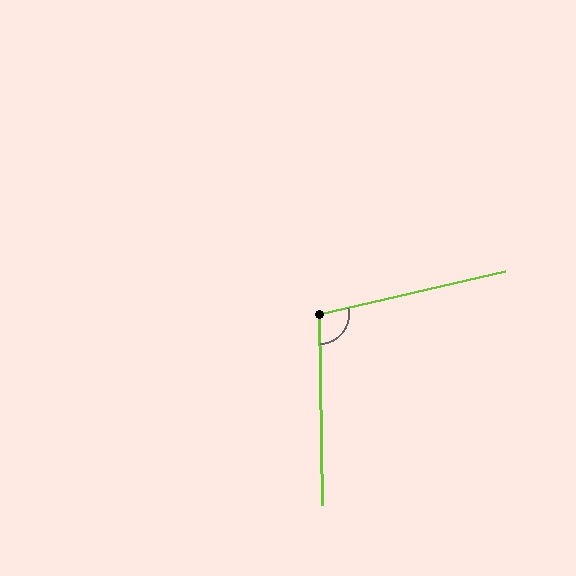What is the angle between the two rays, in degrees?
Approximately 102 degrees.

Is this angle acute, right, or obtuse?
It is obtuse.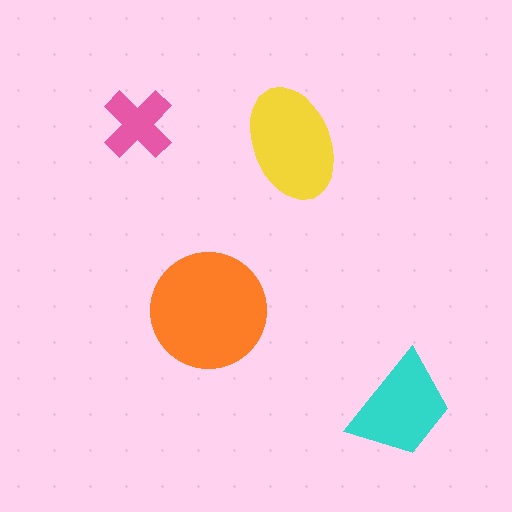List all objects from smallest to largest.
The pink cross, the cyan trapezoid, the yellow ellipse, the orange circle.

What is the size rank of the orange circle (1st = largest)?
1st.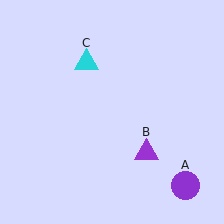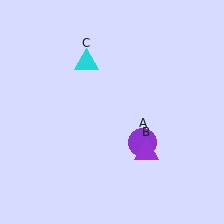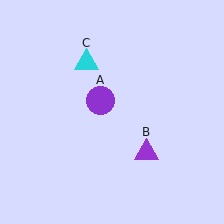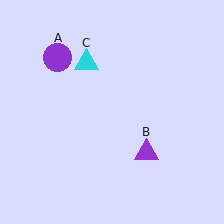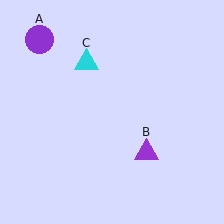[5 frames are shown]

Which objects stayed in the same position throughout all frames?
Purple triangle (object B) and cyan triangle (object C) remained stationary.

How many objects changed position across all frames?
1 object changed position: purple circle (object A).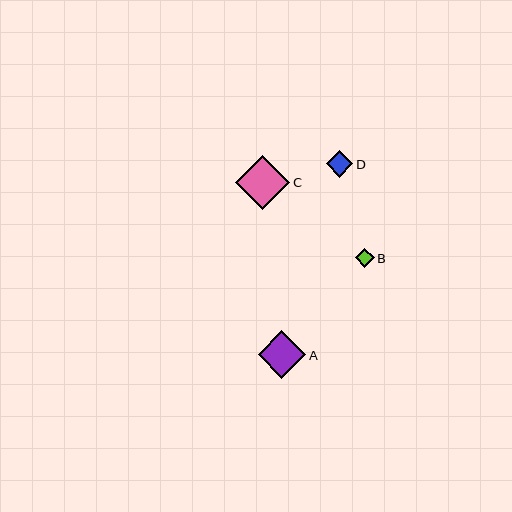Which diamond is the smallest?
Diamond B is the smallest with a size of approximately 19 pixels.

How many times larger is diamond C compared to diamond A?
Diamond C is approximately 1.1 times the size of diamond A.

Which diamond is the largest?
Diamond C is the largest with a size of approximately 54 pixels.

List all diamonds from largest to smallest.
From largest to smallest: C, A, D, B.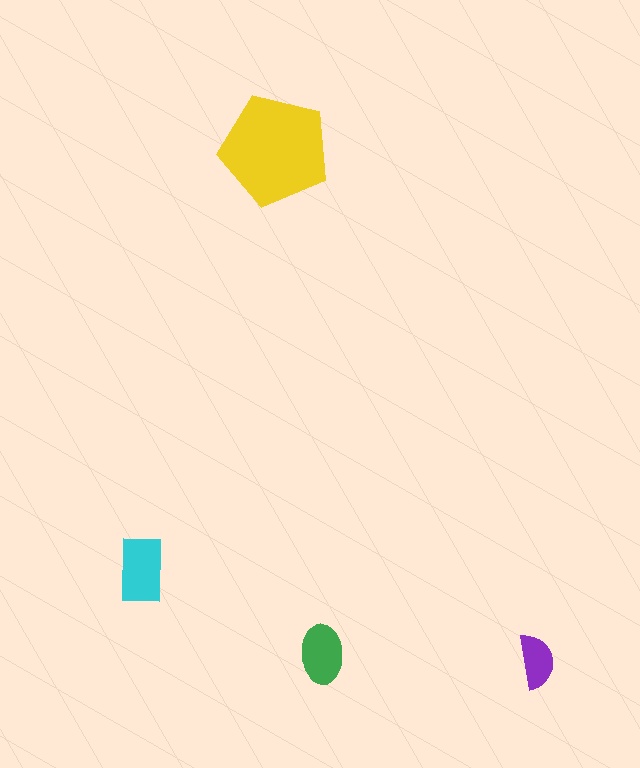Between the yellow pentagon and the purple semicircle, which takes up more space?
The yellow pentagon.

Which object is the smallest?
The purple semicircle.